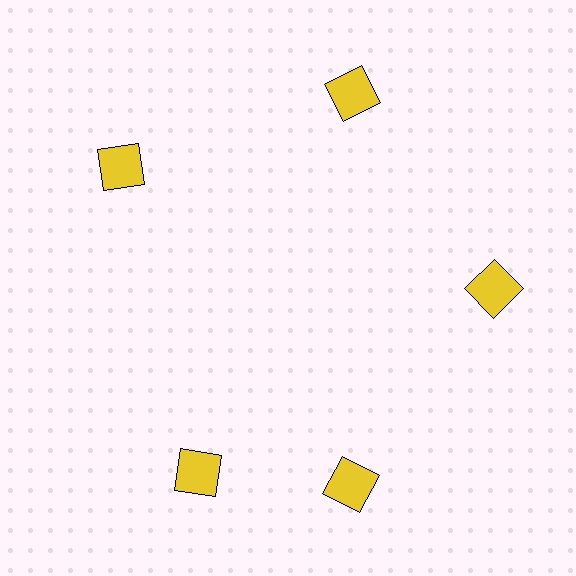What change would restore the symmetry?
The symmetry would be restored by rotating it back into even spacing with its neighbors so that all 5 squares sit at equal angles and equal distance from the center.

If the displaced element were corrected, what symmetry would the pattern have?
It would have 5-fold rotational symmetry — the pattern would map onto itself every 72 degrees.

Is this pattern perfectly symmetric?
No. The 5 yellow squares are arranged in a ring, but one element near the 8 o'clock position is rotated out of alignment along the ring, breaking the 5-fold rotational symmetry.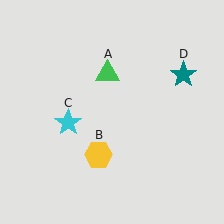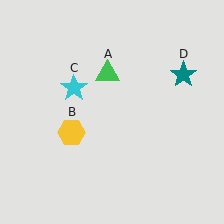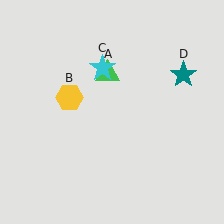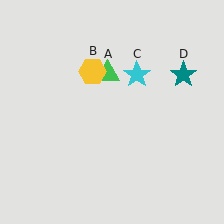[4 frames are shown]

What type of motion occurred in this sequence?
The yellow hexagon (object B), cyan star (object C) rotated clockwise around the center of the scene.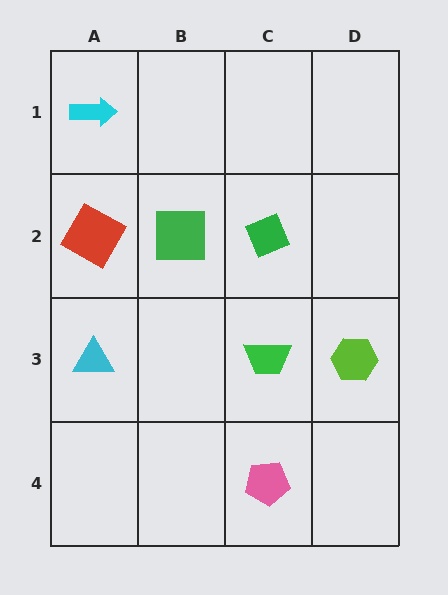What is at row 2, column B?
A green square.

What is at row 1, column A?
A cyan arrow.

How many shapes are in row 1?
1 shape.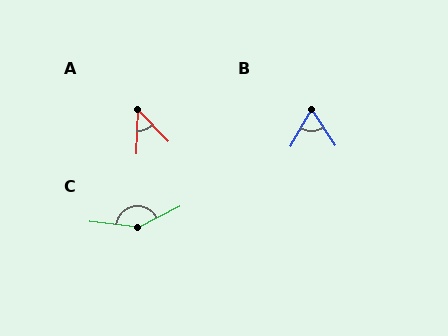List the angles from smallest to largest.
A (46°), B (64°), C (147°).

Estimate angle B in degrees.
Approximately 64 degrees.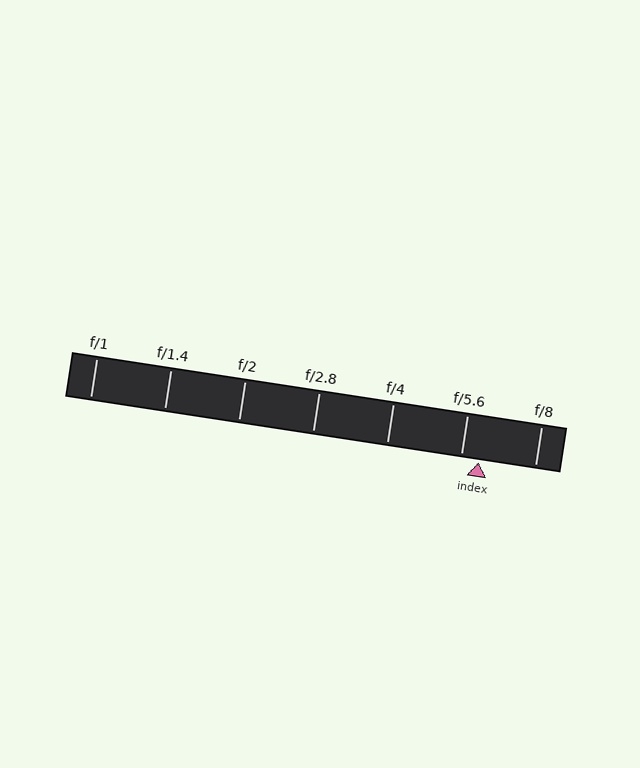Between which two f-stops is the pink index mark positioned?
The index mark is between f/5.6 and f/8.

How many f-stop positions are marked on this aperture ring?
There are 7 f-stop positions marked.